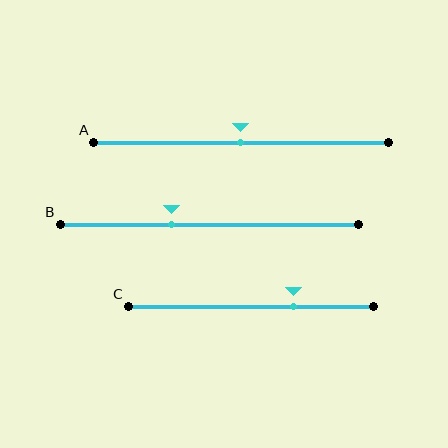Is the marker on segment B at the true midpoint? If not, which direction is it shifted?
No, the marker on segment B is shifted to the left by about 13% of the segment length.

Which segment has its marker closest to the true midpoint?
Segment A has its marker closest to the true midpoint.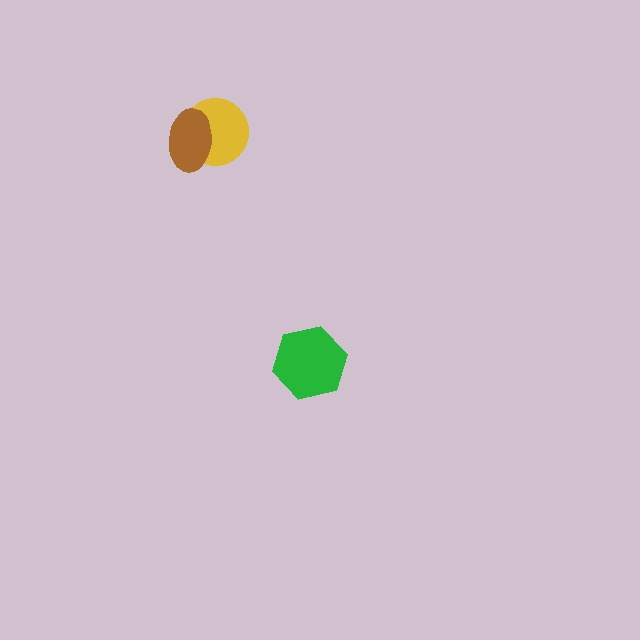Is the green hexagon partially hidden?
No, no other shape covers it.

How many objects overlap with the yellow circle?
1 object overlaps with the yellow circle.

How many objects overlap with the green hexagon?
0 objects overlap with the green hexagon.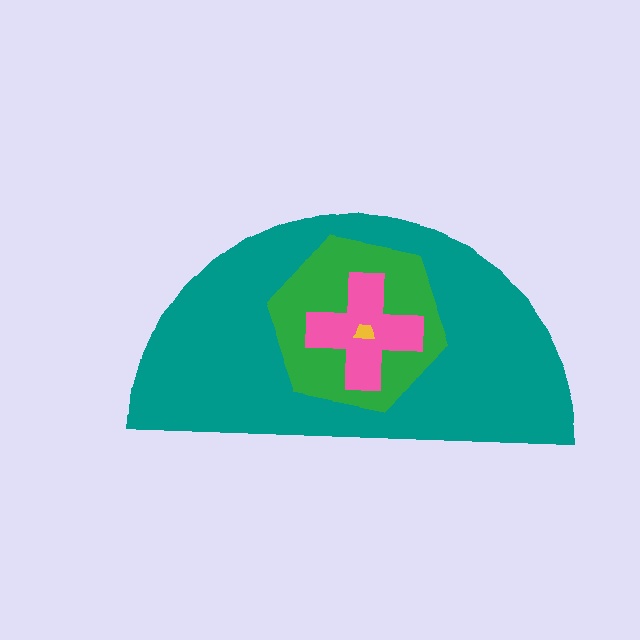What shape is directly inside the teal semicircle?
The green hexagon.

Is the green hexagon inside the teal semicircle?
Yes.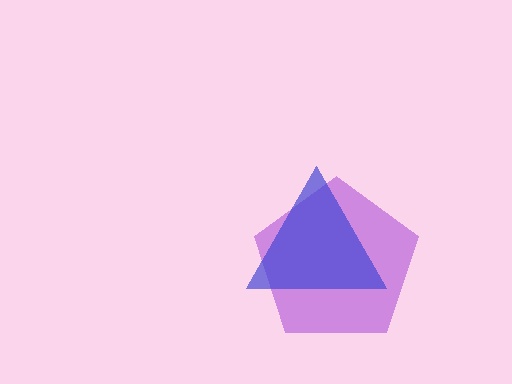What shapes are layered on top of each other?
The layered shapes are: a purple pentagon, a blue triangle.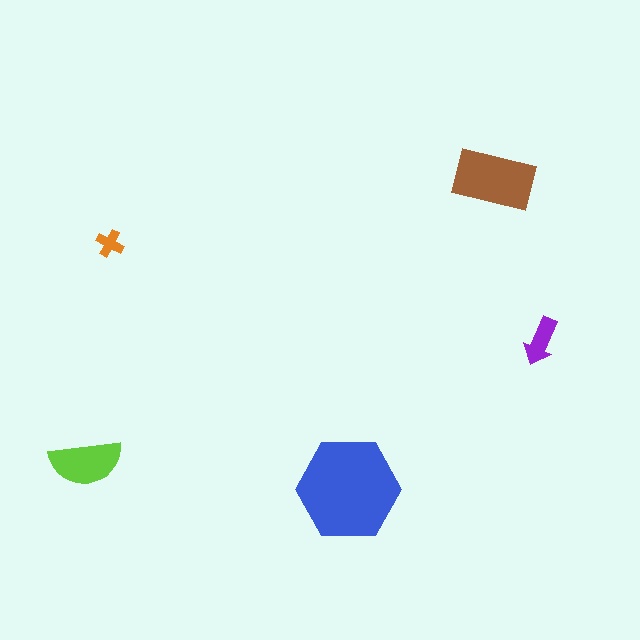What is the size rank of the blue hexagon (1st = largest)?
1st.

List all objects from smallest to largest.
The orange cross, the purple arrow, the lime semicircle, the brown rectangle, the blue hexagon.